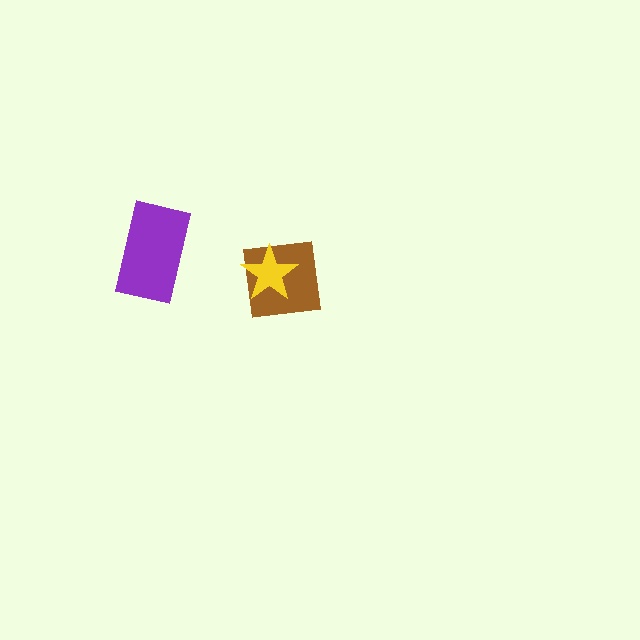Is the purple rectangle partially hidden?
No, no other shape covers it.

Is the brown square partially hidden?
Yes, it is partially covered by another shape.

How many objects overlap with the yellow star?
1 object overlaps with the yellow star.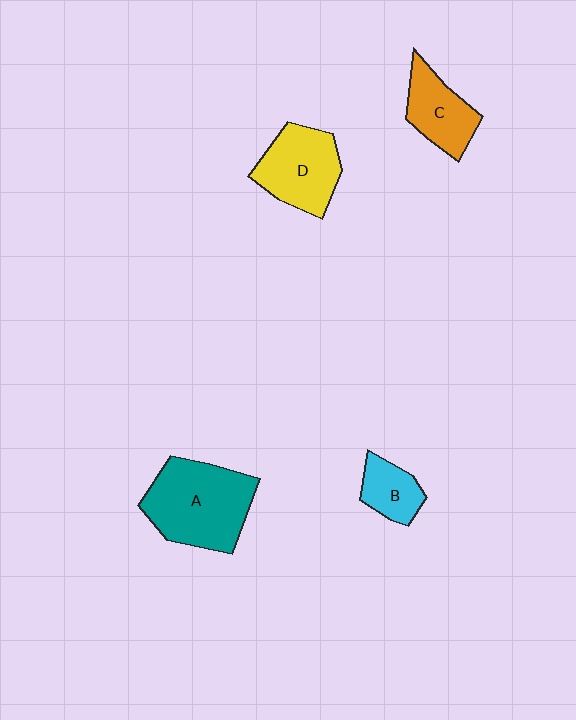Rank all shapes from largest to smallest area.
From largest to smallest: A (teal), D (yellow), C (orange), B (cyan).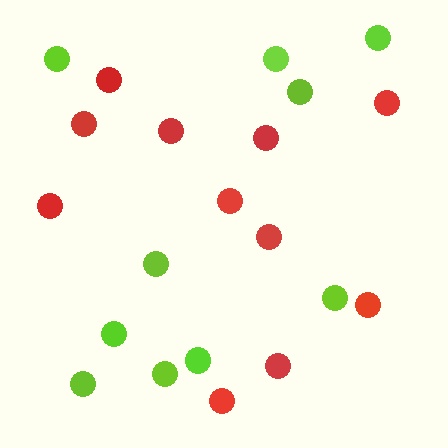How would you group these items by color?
There are 2 groups: one group of red circles (11) and one group of lime circles (10).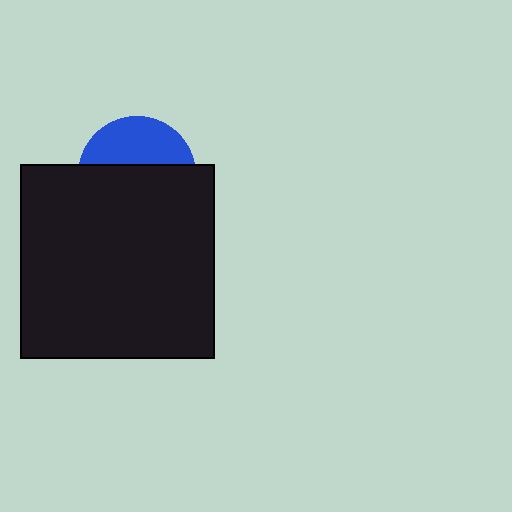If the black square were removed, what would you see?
You would see the complete blue circle.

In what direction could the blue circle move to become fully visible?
The blue circle could move up. That would shift it out from behind the black square entirely.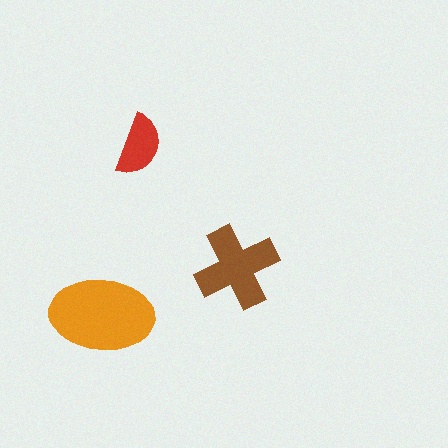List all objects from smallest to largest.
The red semicircle, the brown cross, the orange ellipse.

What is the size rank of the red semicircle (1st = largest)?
3rd.